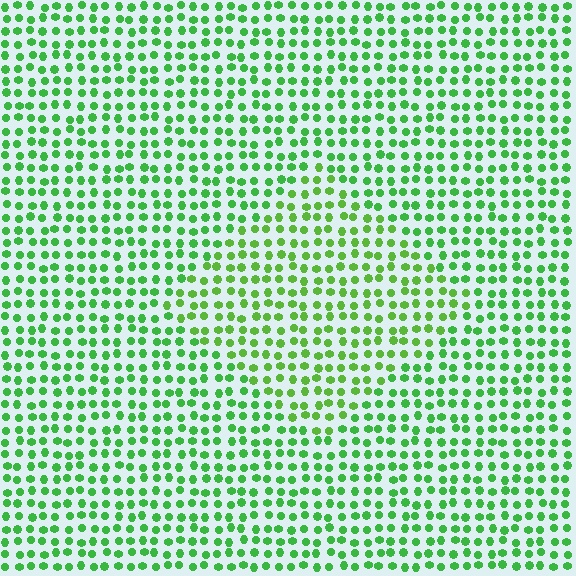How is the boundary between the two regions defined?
The boundary is defined purely by a slight shift in hue (about 20 degrees). Spacing, size, and orientation are identical on both sides.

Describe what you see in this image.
The image is filled with small green elements in a uniform arrangement. A diamond-shaped region is visible where the elements are tinted to a slightly different hue, forming a subtle color boundary.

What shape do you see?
I see a diamond.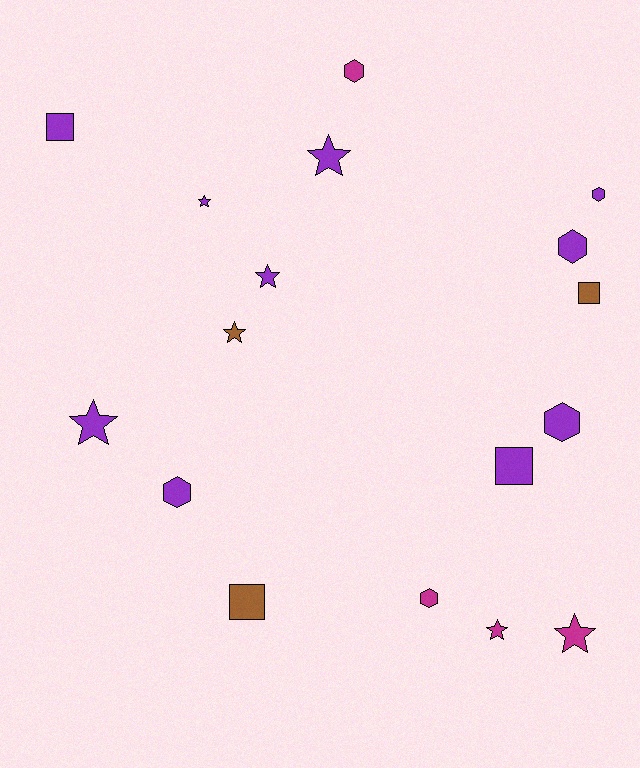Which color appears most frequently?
Purple, with 10 objects.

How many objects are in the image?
There are 17 objects.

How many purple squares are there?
There are 2 purple squares.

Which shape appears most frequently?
Star, with 7 objects.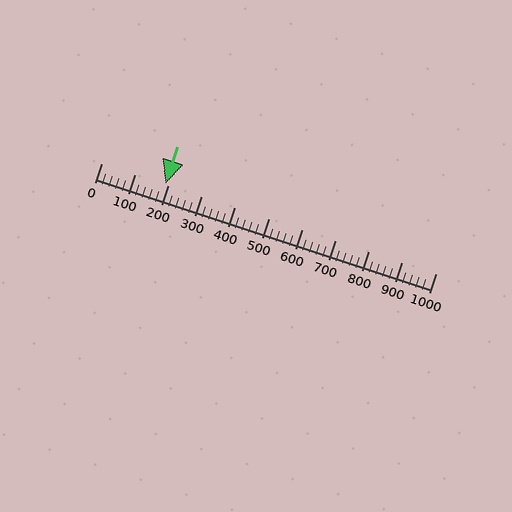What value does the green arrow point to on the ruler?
The green arrow points to approximately 190.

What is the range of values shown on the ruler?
The ruler shows values from 0 to 1000.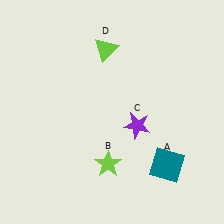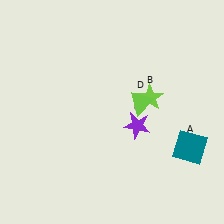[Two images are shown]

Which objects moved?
The objects that moved are: the teal square (A), the lime star (B), the lime triangle (D).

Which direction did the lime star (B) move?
The lime star (B) moved up.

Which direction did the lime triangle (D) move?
The lime triangle (D) moved down.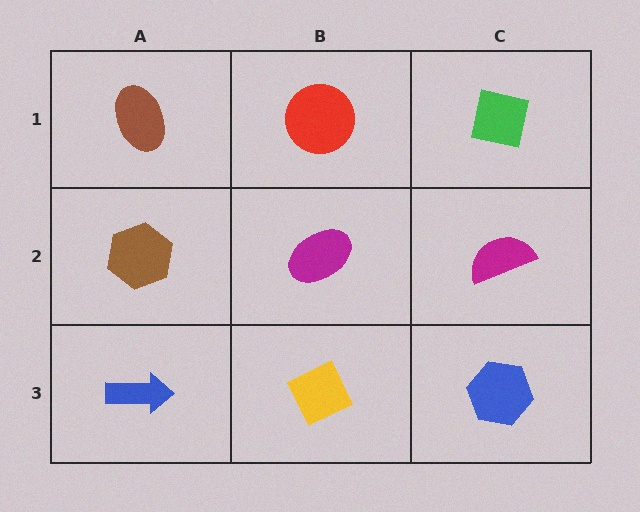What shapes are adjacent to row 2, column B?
A red circle (row 1, column B), a yellow diamond (row 3, column B), a brown hexagon (row 2, column A), a magenta semicircle (row 2, column C).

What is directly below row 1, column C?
A magenta semicircle.